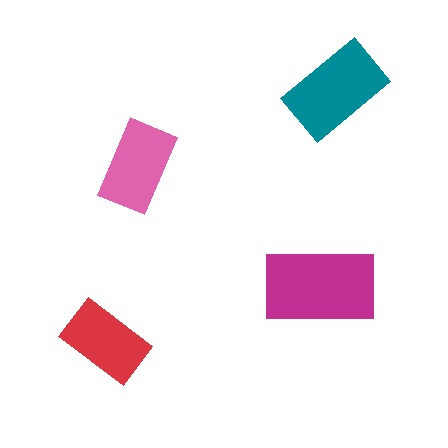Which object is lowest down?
The red rectangle is bottommost.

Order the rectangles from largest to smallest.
the magenta one, the teal one, the pink one, the red one.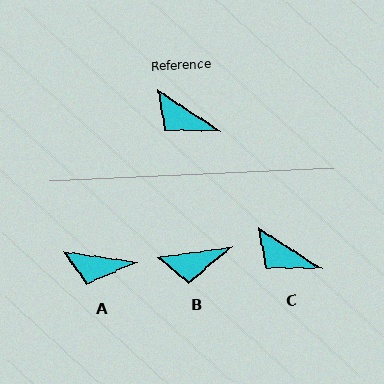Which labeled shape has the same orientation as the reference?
C.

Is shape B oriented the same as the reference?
No, it is off by about 40 degrees.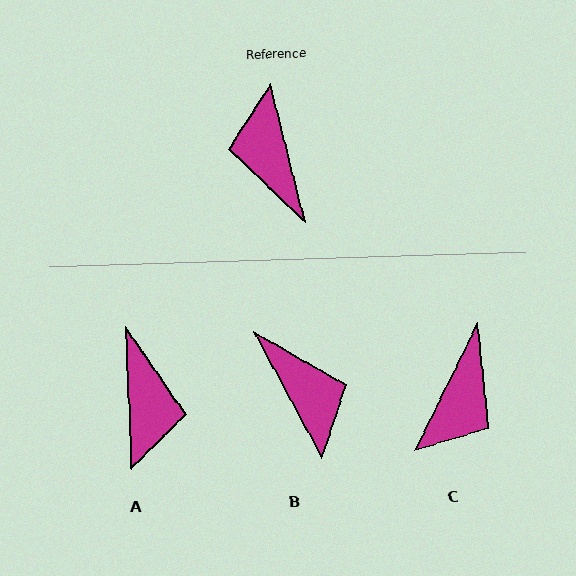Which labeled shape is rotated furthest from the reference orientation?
A, about 168 degrees away.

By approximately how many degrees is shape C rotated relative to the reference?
Approximately 139 degrees counter-clockwise.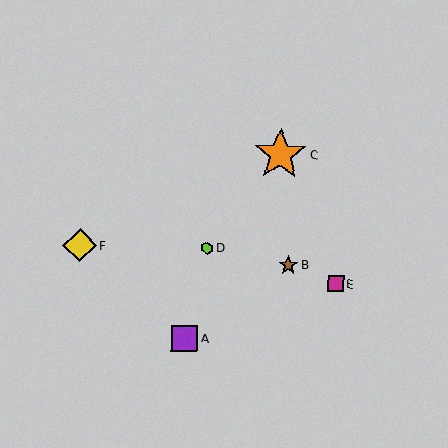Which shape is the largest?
The orange star (labeled C) is the largest.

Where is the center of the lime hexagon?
The center of the lime hexagon is at (207, 248).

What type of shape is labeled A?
Shape A is a purple square.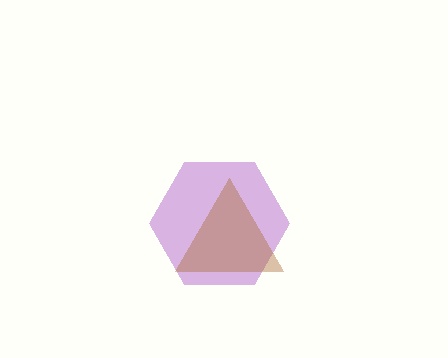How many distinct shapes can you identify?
There are 2 distinct shapes: a purple hexagon, a brown triangle.